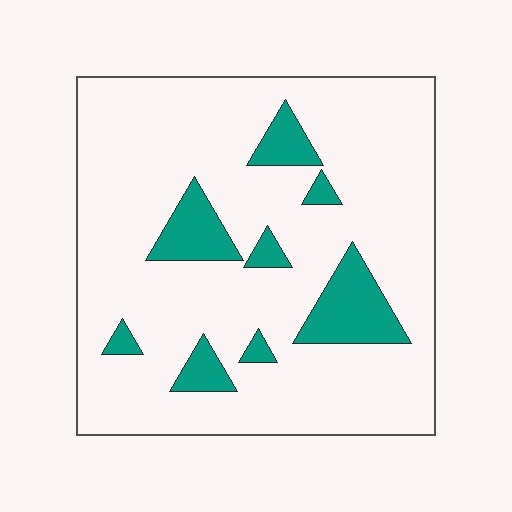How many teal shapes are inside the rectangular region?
8.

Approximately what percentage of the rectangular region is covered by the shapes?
Approximately 15%.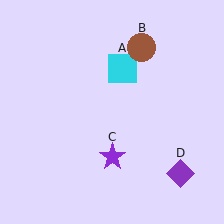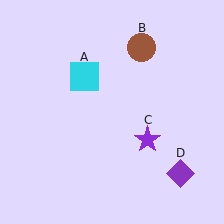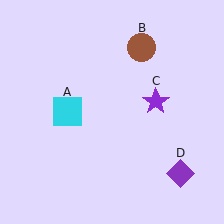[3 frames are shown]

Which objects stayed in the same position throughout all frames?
Brown circle (object B) and purple diamond (object D) remained stationary.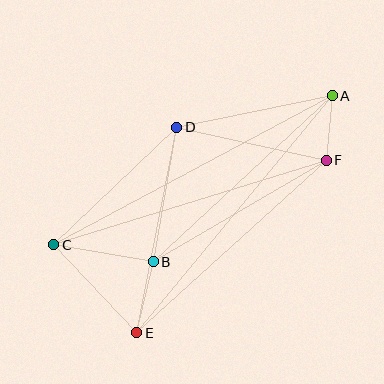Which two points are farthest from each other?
Points A and C are farthest from each other.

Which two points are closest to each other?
Points A and F are closest to each other.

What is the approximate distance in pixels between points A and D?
The distance between A and D is approximately 159 pixels.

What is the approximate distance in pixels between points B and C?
The distance between B and C is approximately 101 pixels.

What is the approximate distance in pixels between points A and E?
The distance between A and E is approximately 307 pixels.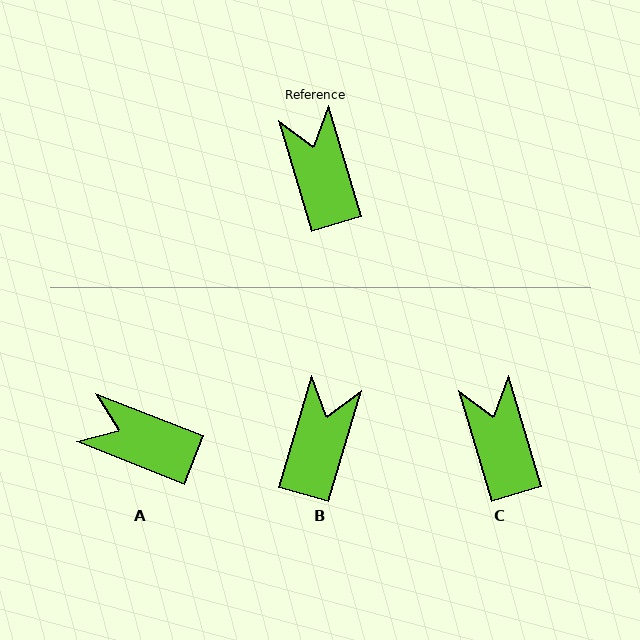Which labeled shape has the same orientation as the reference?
C.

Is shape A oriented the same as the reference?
No, it is off by about 52 degrees.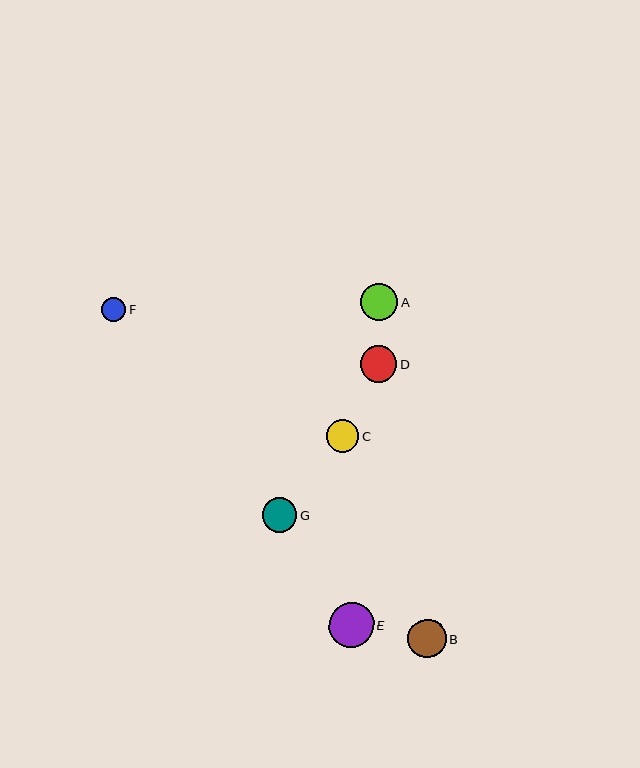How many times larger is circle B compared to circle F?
Circle B is approximately 1.6 times the size of circle F.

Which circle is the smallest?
Circle F is the smallest with a size of approximately 24 pixels.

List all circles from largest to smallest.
From largest to smallest: E, B, A, D, G, C, F.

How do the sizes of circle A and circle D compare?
Circle A and circle D are approximately the same size.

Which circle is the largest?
Circle E is the largest with a size of approximately 45 pixels.